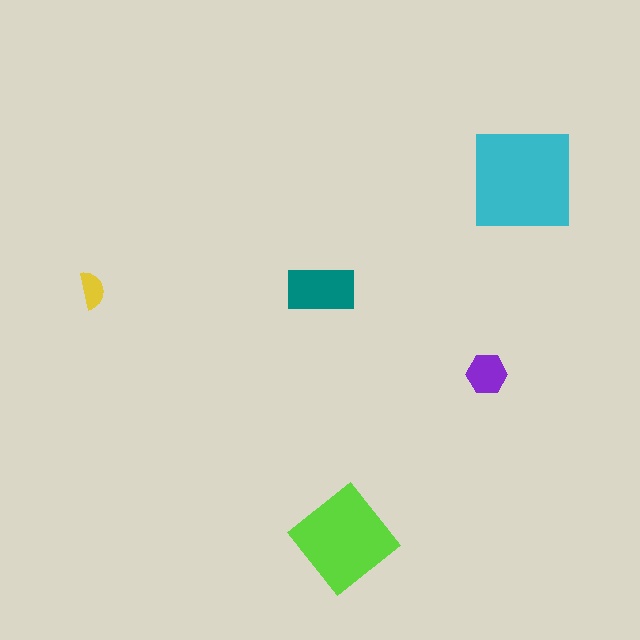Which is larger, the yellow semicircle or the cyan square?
The cyan square.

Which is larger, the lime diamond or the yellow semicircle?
The lime diamond.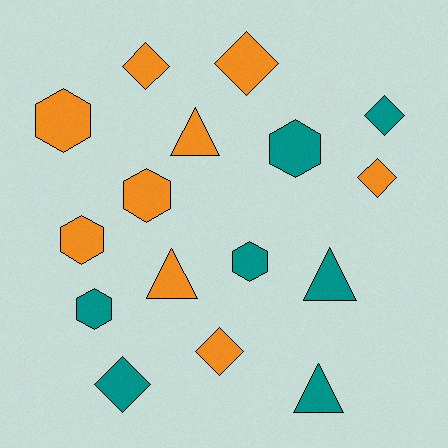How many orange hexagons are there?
There are 3 orange hexagons.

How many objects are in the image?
There are 16 objects.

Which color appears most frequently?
Orange, with 9 objects.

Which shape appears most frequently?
Diamond, with 6 objects.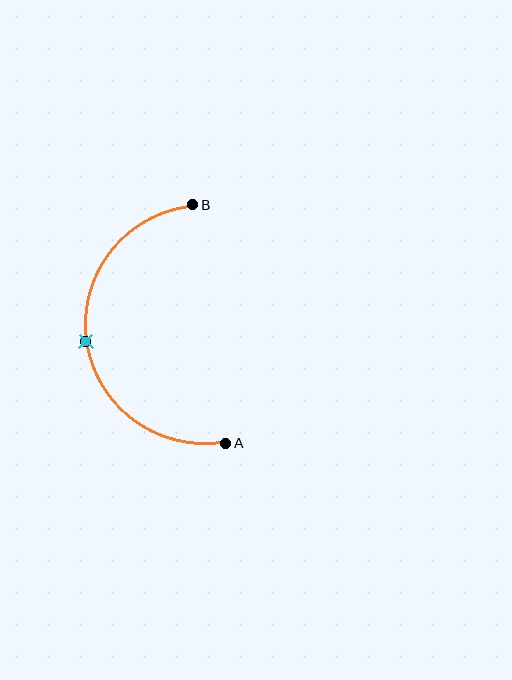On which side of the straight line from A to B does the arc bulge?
The arc bulges to the left of the straight line connecting A and B.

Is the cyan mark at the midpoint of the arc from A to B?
Yes. The cyan mark lies on the arc at equal arc-length from both A and B — it is the arc midpoint.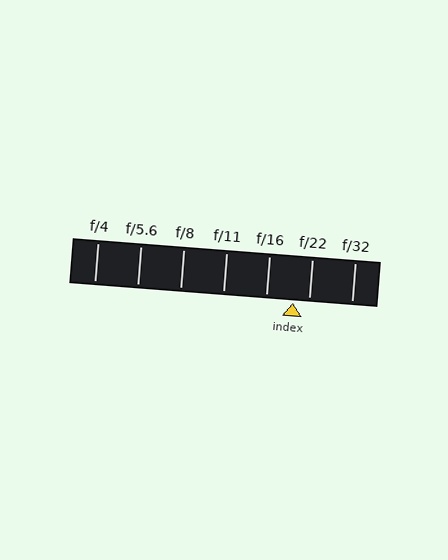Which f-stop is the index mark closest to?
The index mark is closest to f/22.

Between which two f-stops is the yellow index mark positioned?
The index mark is between f/16 and f/22.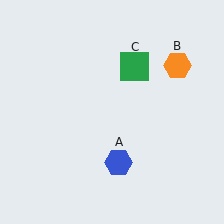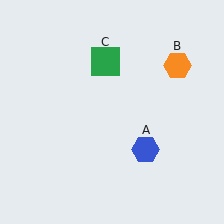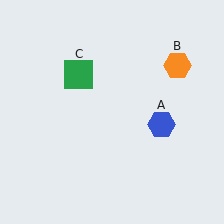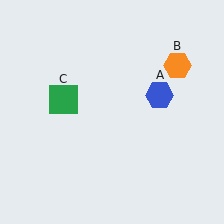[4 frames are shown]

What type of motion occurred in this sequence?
The blue hexagon (object A), green square (object C) rotated counterclockwise around the center of the scene.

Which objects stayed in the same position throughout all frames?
Orange hexagon (object B) remained stationary.